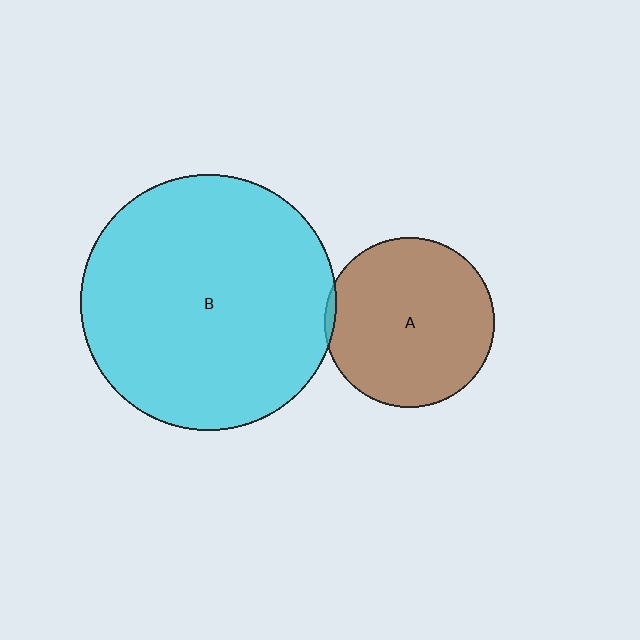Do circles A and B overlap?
Yes.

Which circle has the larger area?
Circle B (cyan).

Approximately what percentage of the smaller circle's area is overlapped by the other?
Approximately 5%.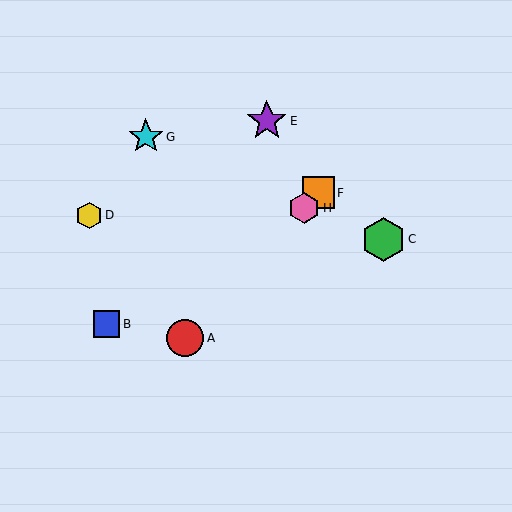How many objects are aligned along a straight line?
3 objects (A, F, H) are aligned along a straight line.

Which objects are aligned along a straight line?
Objects A, F, H are aligned along a straight line.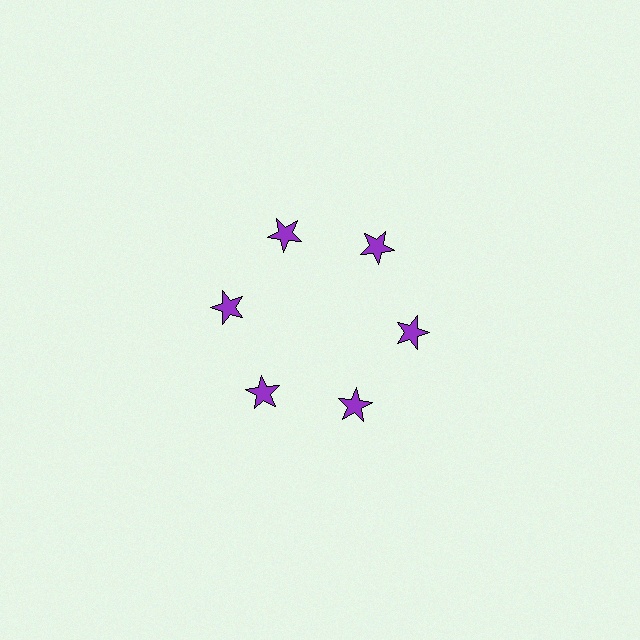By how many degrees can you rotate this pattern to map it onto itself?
The pattern maps onto itself every 60 degrees of rotation.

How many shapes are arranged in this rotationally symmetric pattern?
There are 6 shapes, arranged in 6 groups of 1.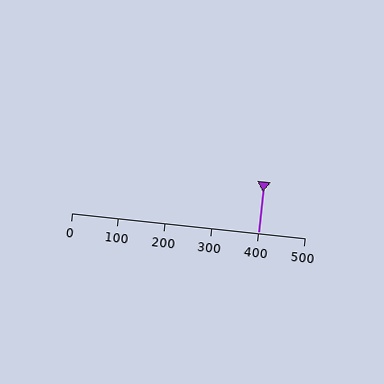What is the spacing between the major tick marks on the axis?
The major ticks are spaced 100 apart.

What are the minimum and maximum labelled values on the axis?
The axis runs from 0 to 500.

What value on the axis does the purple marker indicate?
The marker indicates approximately 400.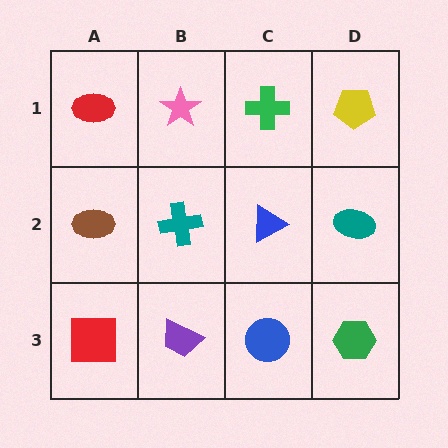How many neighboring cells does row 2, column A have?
3.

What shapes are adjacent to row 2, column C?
A green cross (row 1, column C), a blue circle (row 3, column C), a teal cross (row 2, column B), a teal ellipse (row 2, column D).